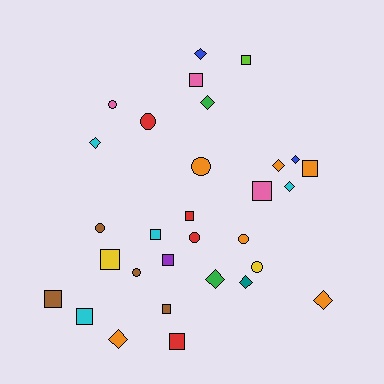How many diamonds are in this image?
There are 10 diamonds.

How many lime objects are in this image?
There is 1 lime object.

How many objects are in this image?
There are 30 objects.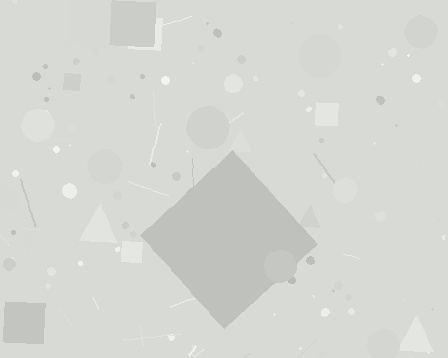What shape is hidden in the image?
A diamond is hidden in the image.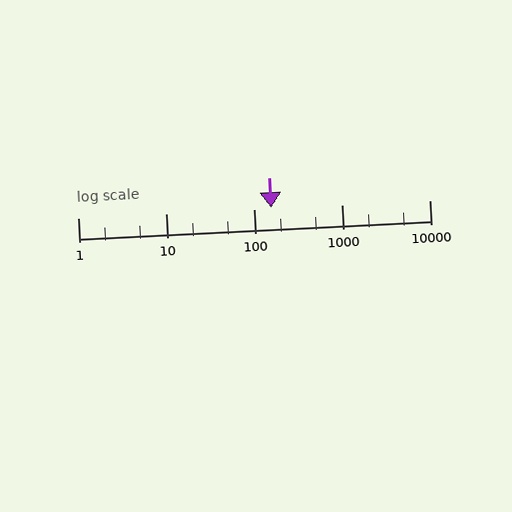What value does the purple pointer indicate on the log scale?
The pointer indicates approximately 160.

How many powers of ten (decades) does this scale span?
The scale spans 4 decades, from 1 to 10000.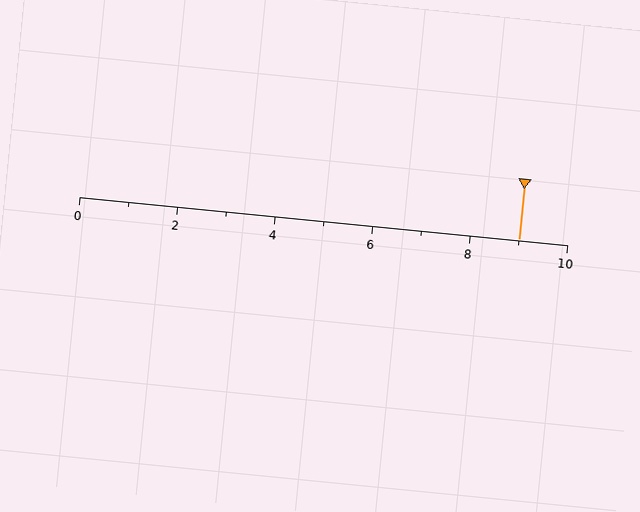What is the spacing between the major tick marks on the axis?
The major ticks are spaced 2 apart.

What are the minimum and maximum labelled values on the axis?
The axis runs from 0 to 10.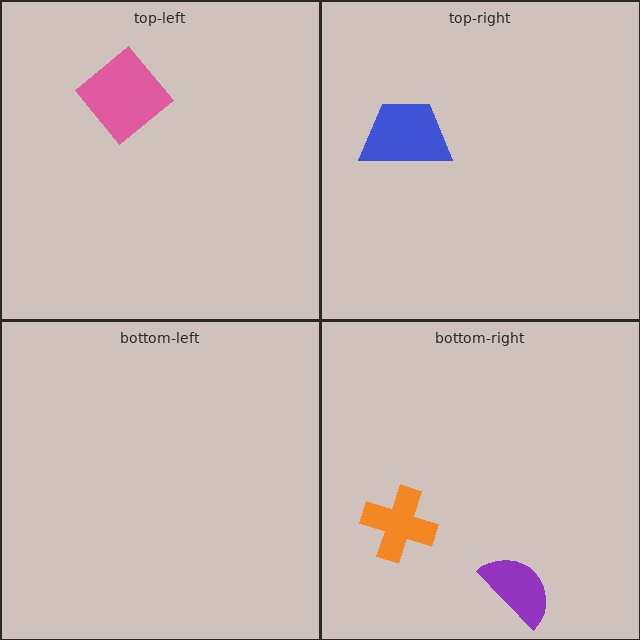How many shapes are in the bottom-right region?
2.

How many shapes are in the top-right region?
1.